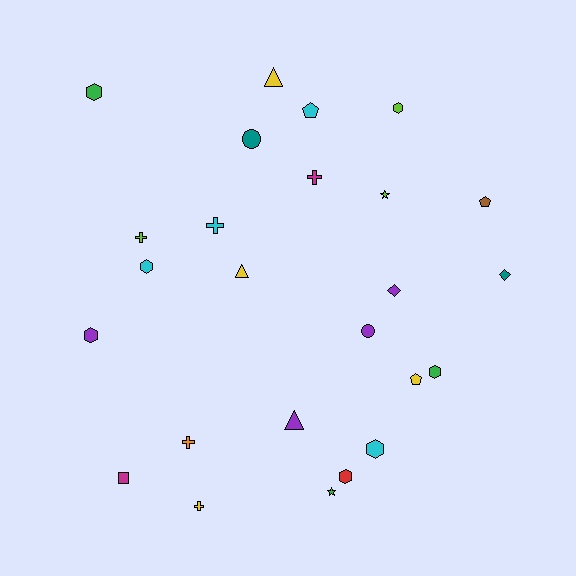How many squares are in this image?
There is 1 square.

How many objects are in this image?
There are 25 objects.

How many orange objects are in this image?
There is 1 orange object.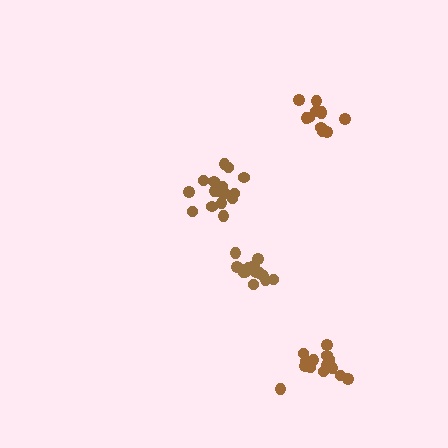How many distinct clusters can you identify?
There are 4 distinct clusters.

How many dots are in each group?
Group 1: 15 dots, Group 2: 17 dots, Group 3: 11 dots, Group 4: 15 dots (58 total).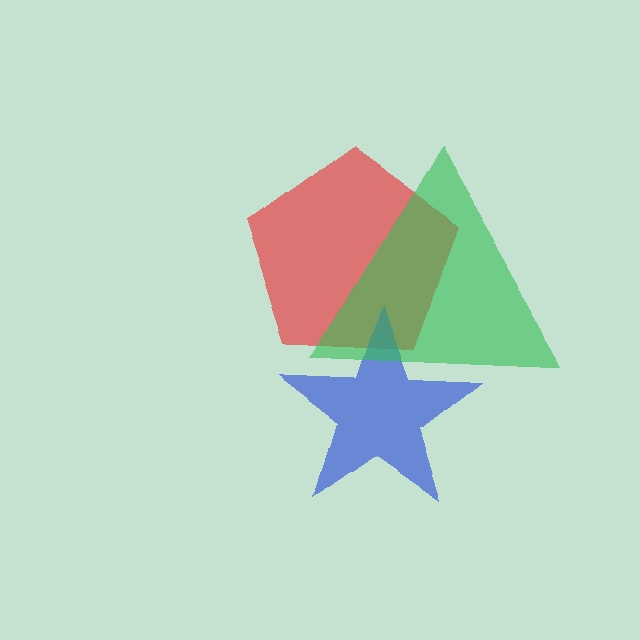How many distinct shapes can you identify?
There are 3 distinct shapes: a red pentagon, a blue star, a green triangle.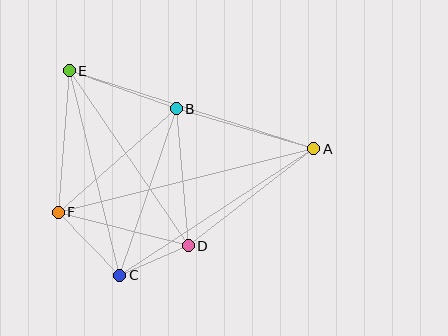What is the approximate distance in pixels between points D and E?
The distance between D and E is approximately 212 pixels.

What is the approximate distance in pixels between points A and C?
The distance between A and C is approximately 231 pixels.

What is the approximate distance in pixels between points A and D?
The distance between A and D is approximately 158 pixels.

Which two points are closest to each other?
Points C and D are closest to each other.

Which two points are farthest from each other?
Points A and F are farthest from each other.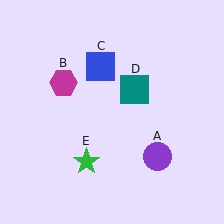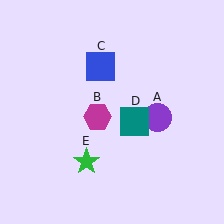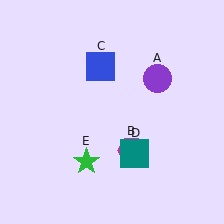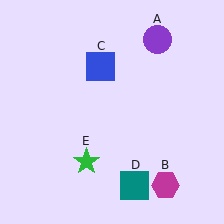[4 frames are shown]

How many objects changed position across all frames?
3 objects changed position: purple circle (object A), magenta hexagon (object B), teal square (object D).